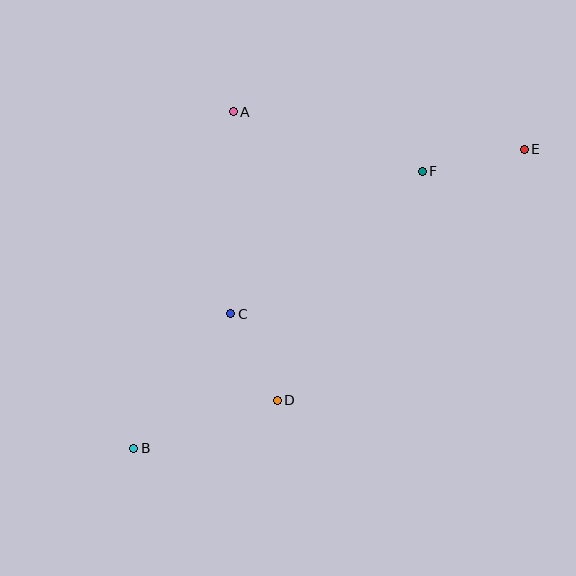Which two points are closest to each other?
Points C and D are closest to each other.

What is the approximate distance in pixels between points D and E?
The distance between D and E is approximately 352 pixels.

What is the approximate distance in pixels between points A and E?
The distance between A and E is approximately 293 pixels.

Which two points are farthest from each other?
Points B and E are farthest from each other.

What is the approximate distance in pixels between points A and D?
The distance between A and D is approximately 292 pixels.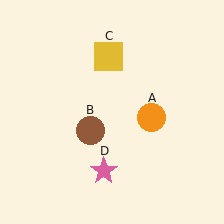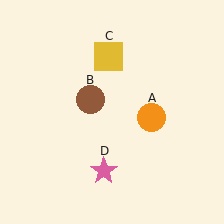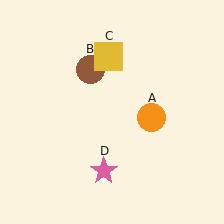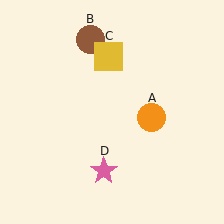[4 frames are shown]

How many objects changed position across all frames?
1 object changed position: brown circle (object B).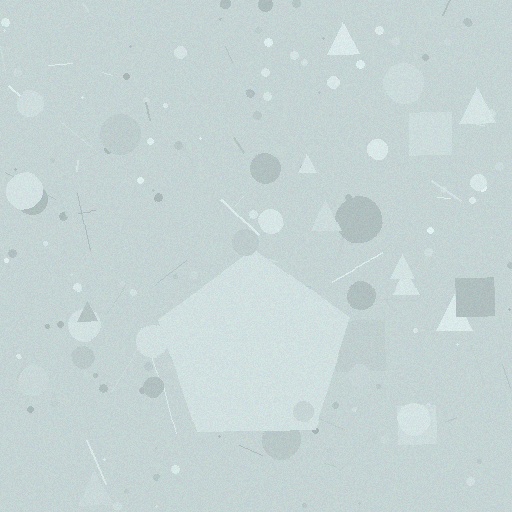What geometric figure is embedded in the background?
A pentagon is embedded in the background.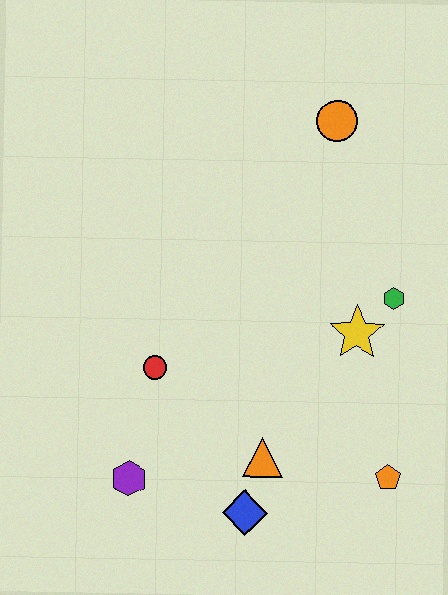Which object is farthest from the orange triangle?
The orange circle is farthest from the orange triangle.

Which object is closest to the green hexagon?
The yellow star is closest to the green hexagon.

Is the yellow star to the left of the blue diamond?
No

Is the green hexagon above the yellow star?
Yes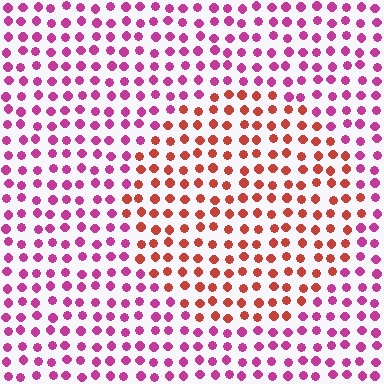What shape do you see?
I see a circle.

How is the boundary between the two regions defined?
The boundary is defined purely by a slight shift in hue (about 46 degrees). Spacing, size, and orientation are identical on both sides.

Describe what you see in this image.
The image is filled with small magenta elements in a uniform arrangement. A circle-shaped region is visible where the elements are tinted to a slightly different hue, forming a subtle color boundary.